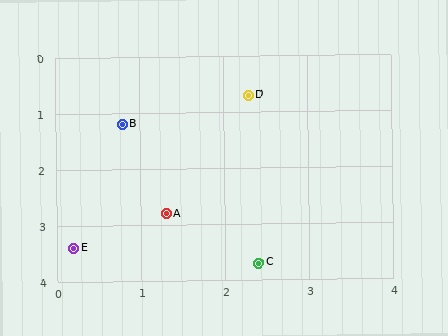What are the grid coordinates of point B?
Point B is at approximately (0.8, 1.2).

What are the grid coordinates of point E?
Point E is at approximately (0.2, 3.4).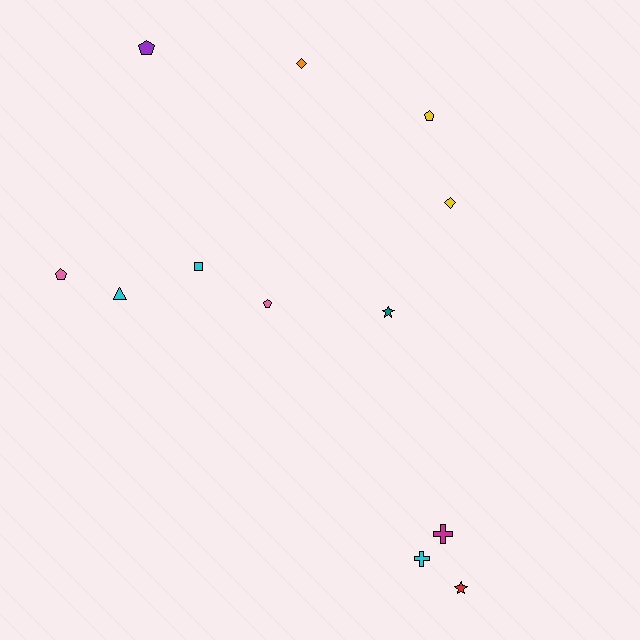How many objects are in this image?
There are 12 objects.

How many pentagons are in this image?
There are 4 pentagons.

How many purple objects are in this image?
There is 1 purple object.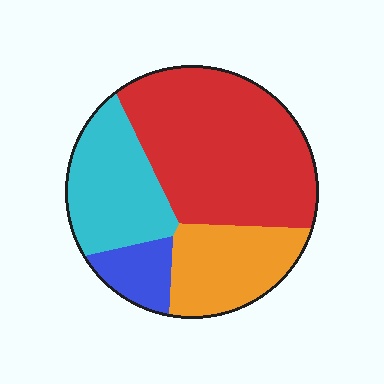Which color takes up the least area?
Blue, at roughly 10%.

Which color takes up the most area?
Red, at roughly 50%.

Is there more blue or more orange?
Orange.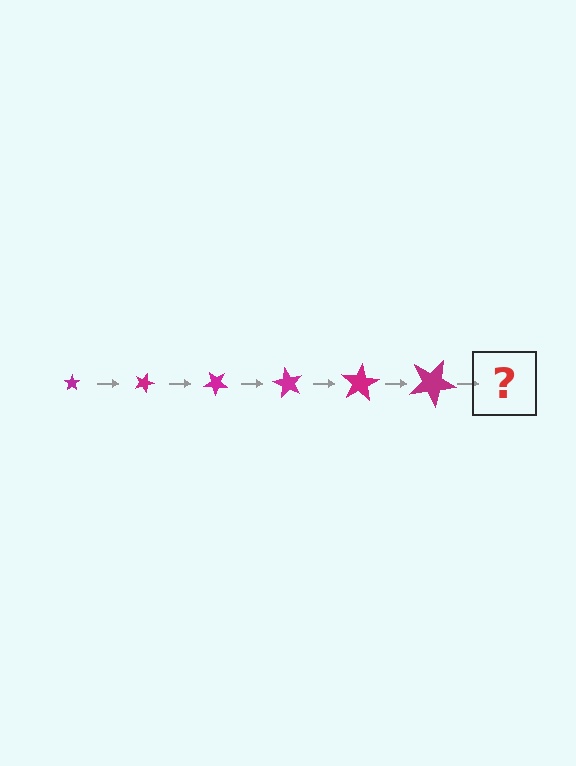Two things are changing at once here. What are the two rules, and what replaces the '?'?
The two rules are that the star grows larger each step and it rotates 20 degrees each step. The '?' should be a star, larger than the previous one and rotated 120 degrees from the start.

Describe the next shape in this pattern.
It should be a star, larger than the previous one and rotated 120 degrees from the start.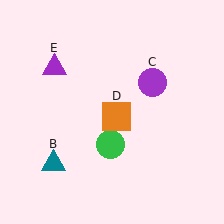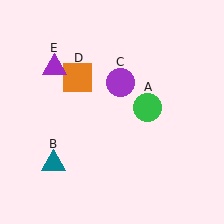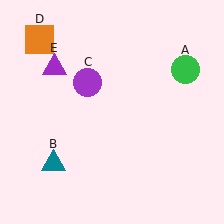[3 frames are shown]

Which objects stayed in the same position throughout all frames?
Teal triangle (object B) and purple triangle (object E) remained stationary.